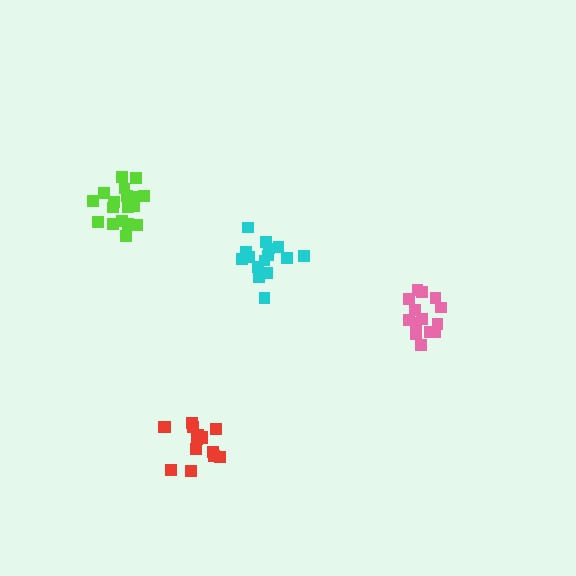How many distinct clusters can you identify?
There are 4 distinct clusters.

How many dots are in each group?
Group 1: 15 dots, Group 2: 18 dots, Group 3: 15 dots, Group 4: 14 dots (62 total).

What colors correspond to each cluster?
The clusters are colored: red, lime, cyan, pink.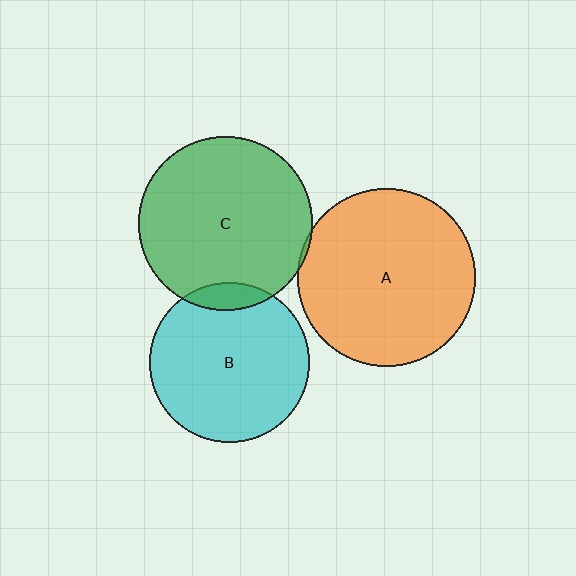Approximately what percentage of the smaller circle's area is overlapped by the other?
Approximately 5%.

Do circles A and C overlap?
Yes.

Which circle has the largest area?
Circle A (orange).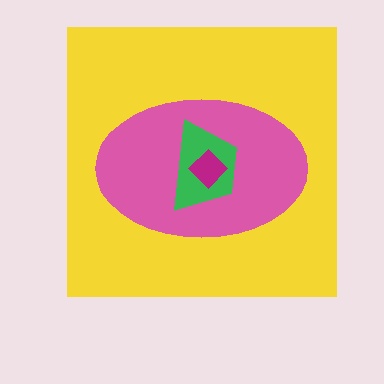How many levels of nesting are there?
4.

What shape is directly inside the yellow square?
The pink ellipse.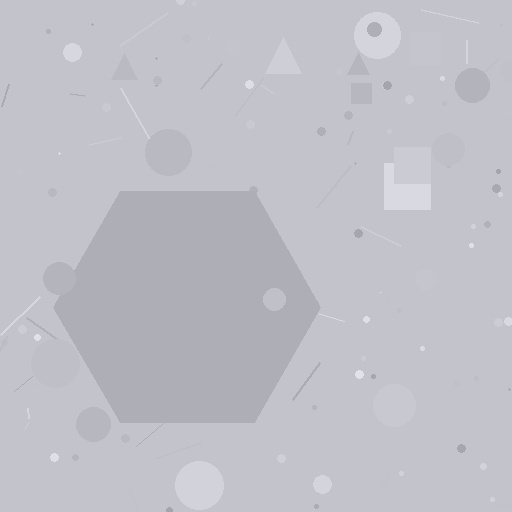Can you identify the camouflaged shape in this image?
The camouflaged shape is a hexagon.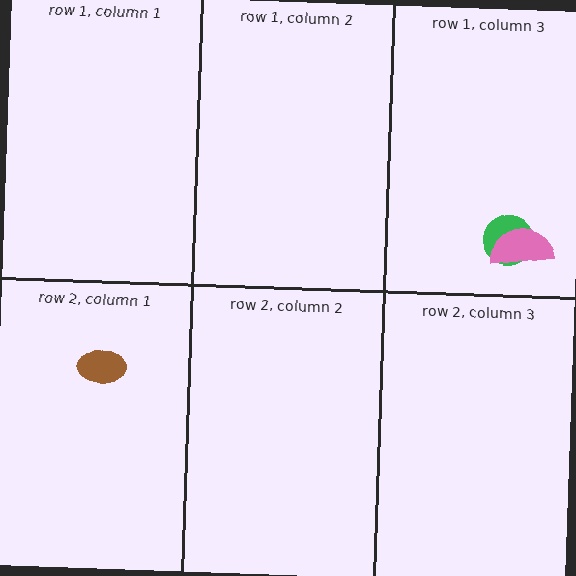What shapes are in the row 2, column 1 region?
The brown ellipse.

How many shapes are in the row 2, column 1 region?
1.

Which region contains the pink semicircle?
The row 1, column 3 region.